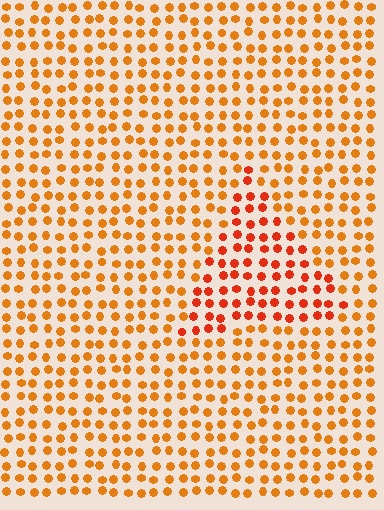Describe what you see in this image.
The image is filled with small orange elements in a uniform arrangement. A triangle-shaped region is visible where the elements are tinted to a slightly different hue, forming a subtle color boundary.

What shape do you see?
I see a triangle.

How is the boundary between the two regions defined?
The boundary is defined purely by a slight shift in hue (about 24 degrees). Spacing, size, and orientation are identical on both sides.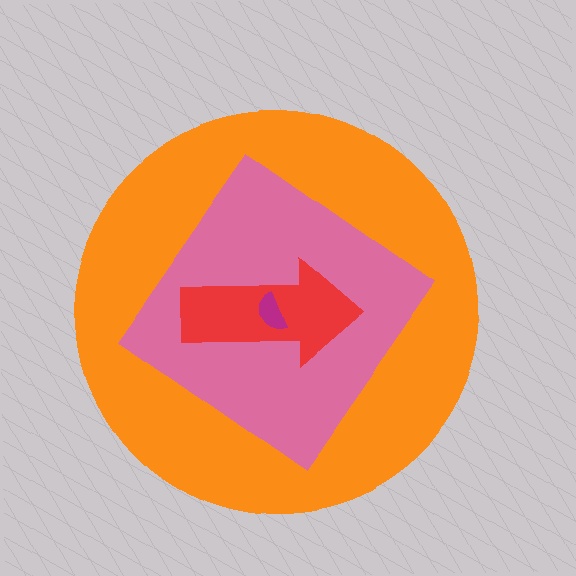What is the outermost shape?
The orange circle.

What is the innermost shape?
The magenta semicircle.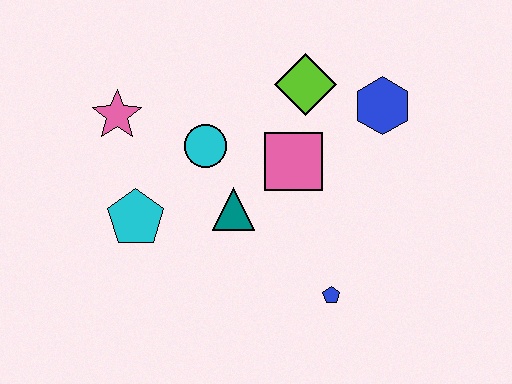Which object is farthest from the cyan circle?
The blue pentagon is farthest from the cyan circle.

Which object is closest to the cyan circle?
The teal triangle is closest to the cyan circle.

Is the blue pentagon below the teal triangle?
Yes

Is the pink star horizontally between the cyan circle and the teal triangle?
No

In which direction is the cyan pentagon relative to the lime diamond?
The cyan pentagon is to the left of the lime diamond.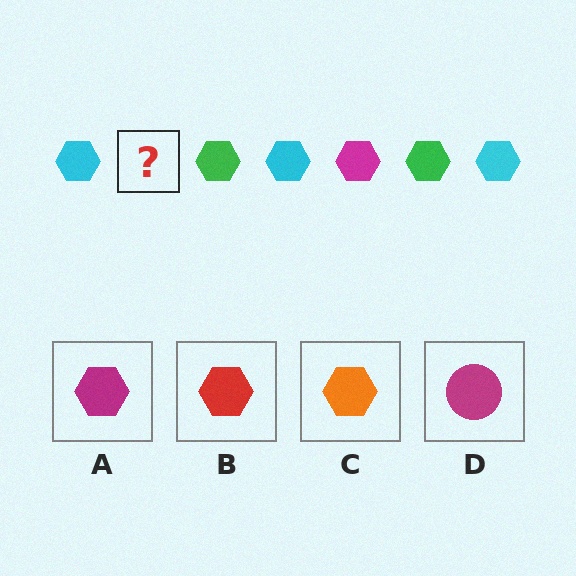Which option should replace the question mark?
Option A.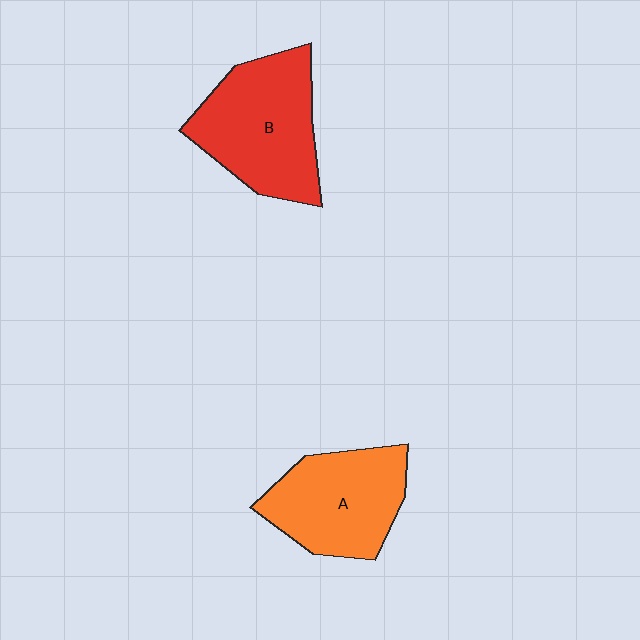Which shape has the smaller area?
Shape A (orange).